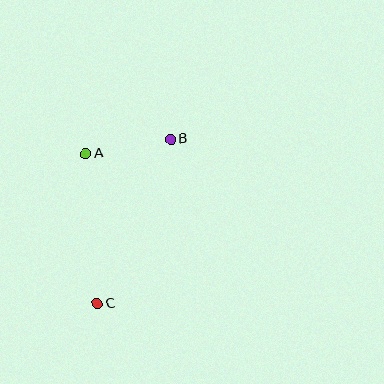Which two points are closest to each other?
Points A and B are closest to each other.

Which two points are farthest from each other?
Points B and C are farthest from each other.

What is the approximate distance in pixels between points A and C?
The distance between A and C is approximately 151 pixels.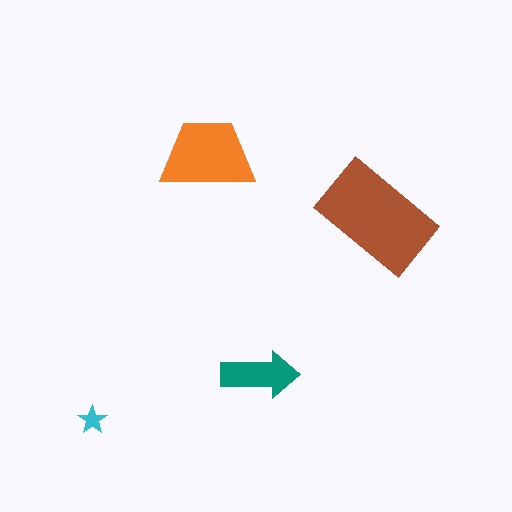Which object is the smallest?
The cyan star.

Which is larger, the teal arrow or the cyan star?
The teal arrow.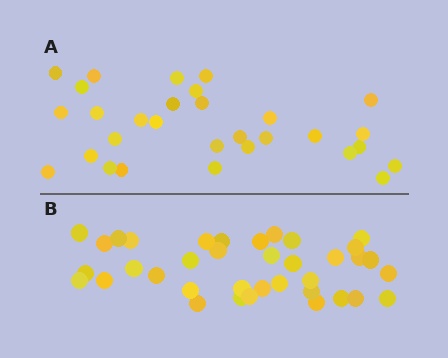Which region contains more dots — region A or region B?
Region B (the bottom region) has more dots.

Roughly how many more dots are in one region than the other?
Region B has roughly 8 or so more dots than region A.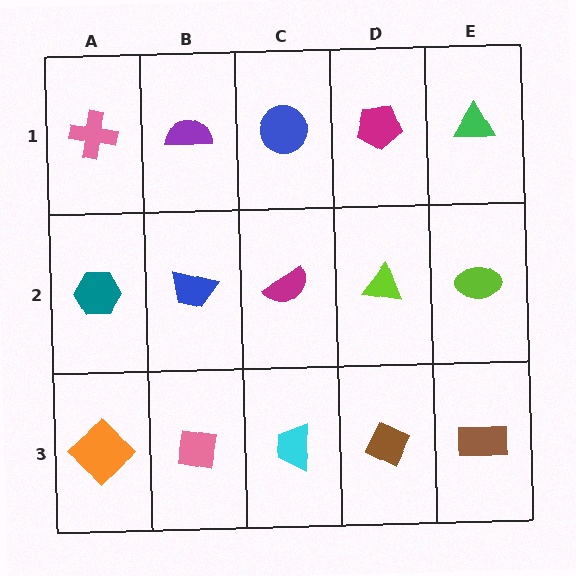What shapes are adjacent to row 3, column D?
A lime triangle (row 2, column D), a cyan trapezoid (row 3, column C), a brown rectangle (row 3, column E).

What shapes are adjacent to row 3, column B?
A blue trapezoid (row 2, column B), an orange diamond (row 3, column A), a cyan trapezoid (row 3, column C).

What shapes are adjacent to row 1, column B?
A blue trapezoid (row 2, column B), a pink cross (row 1, column A), a blue circle (row 1, column C).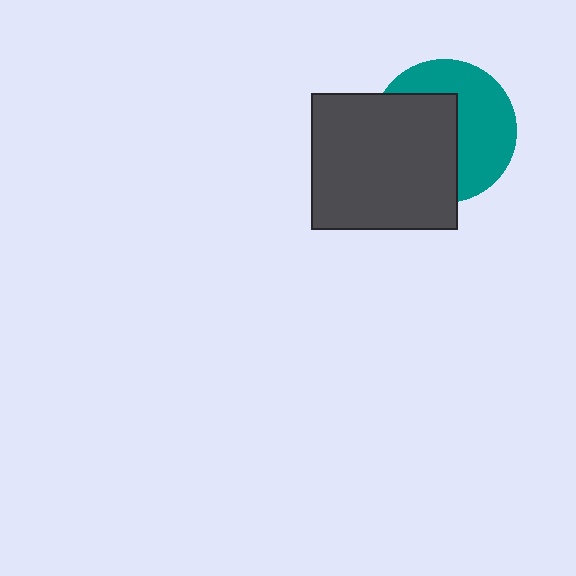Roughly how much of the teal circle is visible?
About half of it is visible (roughly 50%).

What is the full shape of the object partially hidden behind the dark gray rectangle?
The partially hidden object is a teal circle.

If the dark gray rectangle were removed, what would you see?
You would see the complete teal circle.